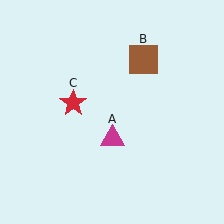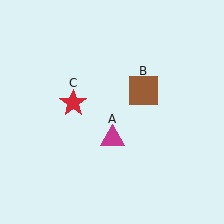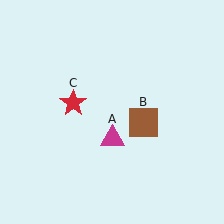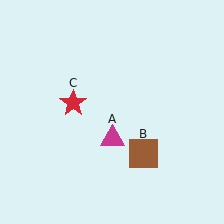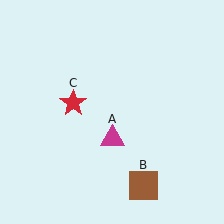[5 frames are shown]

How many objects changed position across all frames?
1 object changed position: brown square (object B).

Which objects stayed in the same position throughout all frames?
Magenta triangle (object A) and red star (object C) remained stationary.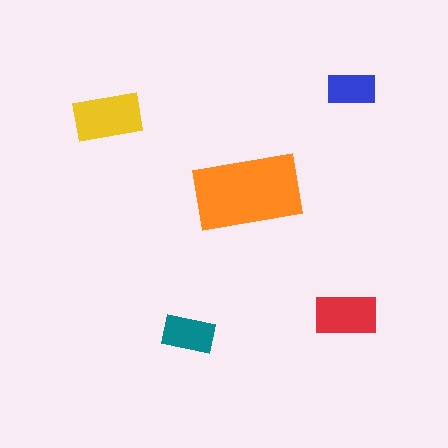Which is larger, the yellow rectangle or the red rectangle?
The yellow one.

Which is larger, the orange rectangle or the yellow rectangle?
The orange one.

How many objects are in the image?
There are 5 objects in the image.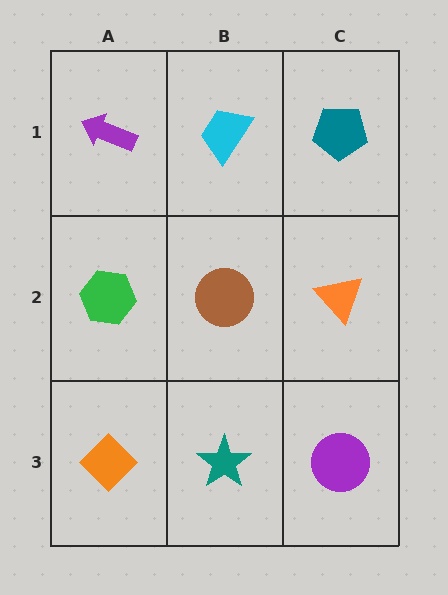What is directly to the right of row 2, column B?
An orange triangle.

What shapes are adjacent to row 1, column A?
A green hexagon (row 2, column A), a cyan trapezoid (row 1, column B).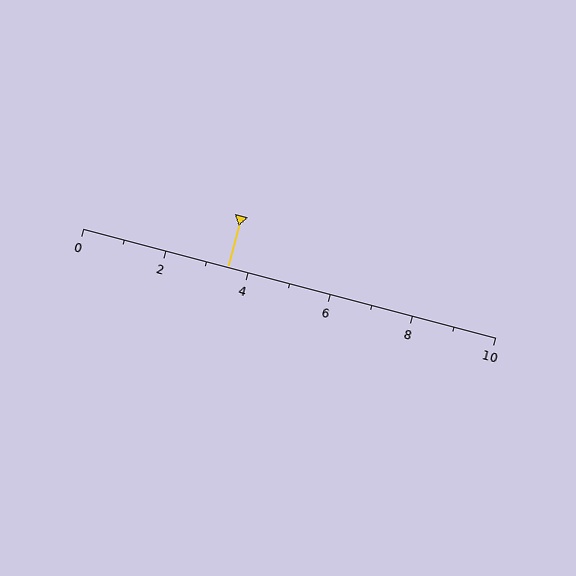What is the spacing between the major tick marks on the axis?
The major ticks are spaced 2 apart.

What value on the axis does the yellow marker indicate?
The marker indicates approximately 3.5.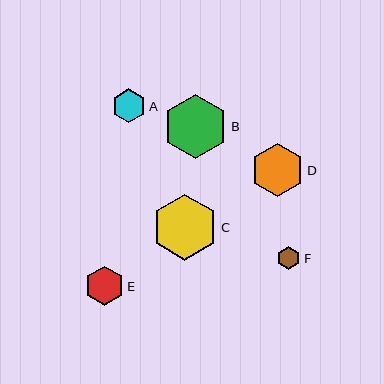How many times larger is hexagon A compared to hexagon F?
Hexagon A is approximately 1.5 times the size of hexagon F.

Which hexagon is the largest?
Hexagon C is the largest with a size of approximately 66 pixels.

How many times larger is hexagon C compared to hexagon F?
Hexagon C is approximately 2.8 times the size of hexagon F.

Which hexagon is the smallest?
Hexagon F is the smallest with a size of approximately 23 pixels.